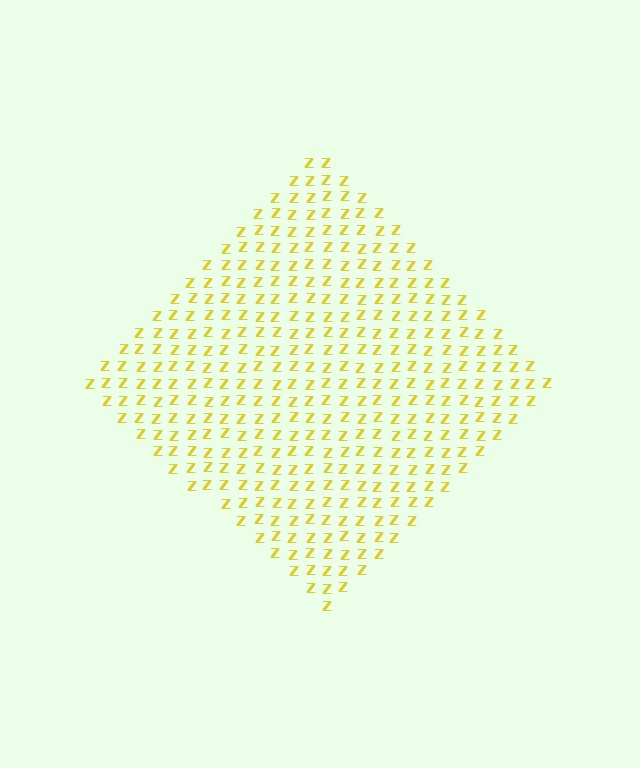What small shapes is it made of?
It is made of small letter Z's.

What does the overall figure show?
The overall figure shows a diamond.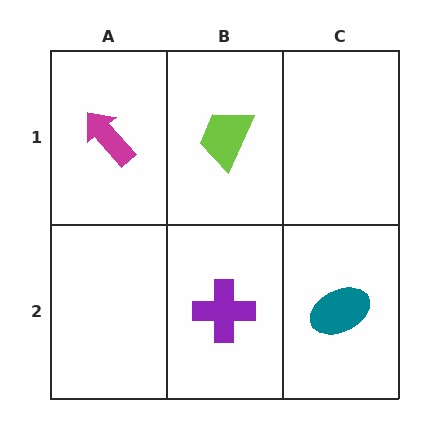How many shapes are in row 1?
2 shapes.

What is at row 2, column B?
A purple cross.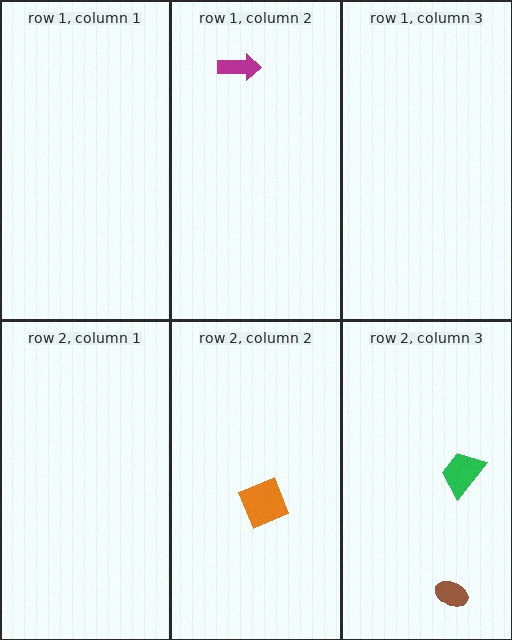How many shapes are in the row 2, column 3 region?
2.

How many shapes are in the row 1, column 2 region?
1.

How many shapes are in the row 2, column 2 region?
1.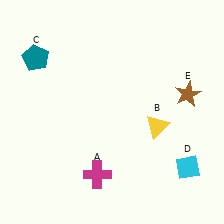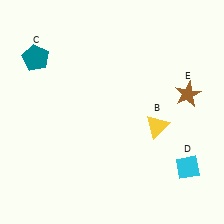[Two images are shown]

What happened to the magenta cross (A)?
The magenta cross (A) was removed in Image 2. It was in the bottom-left area of Image 1.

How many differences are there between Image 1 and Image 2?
There is 1 difference between the two images.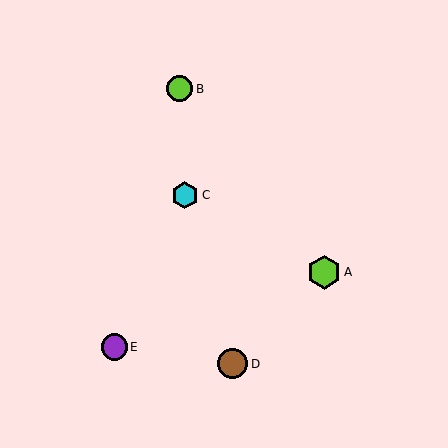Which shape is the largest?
The lime hexagon (labeled A) is the largest.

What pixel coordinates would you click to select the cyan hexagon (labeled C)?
Click at (185, 195) to select the cyan hexagon C.